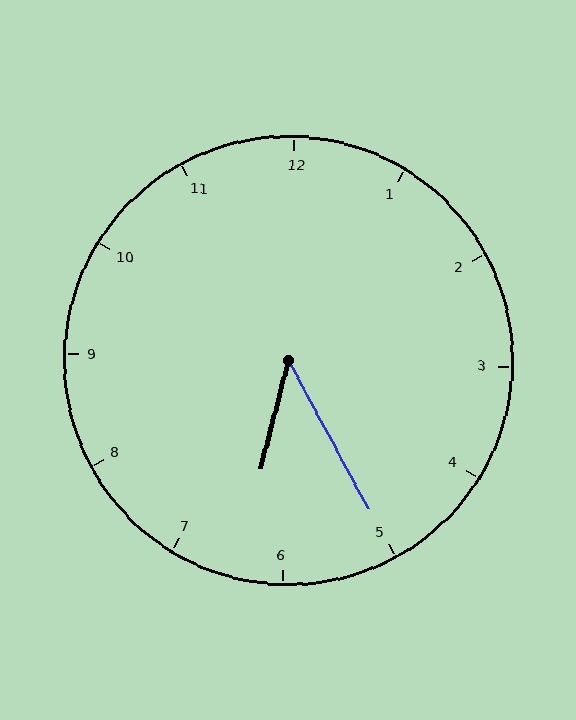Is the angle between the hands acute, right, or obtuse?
It is acute.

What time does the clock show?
6:25.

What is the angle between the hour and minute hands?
Approximately 42 degrees.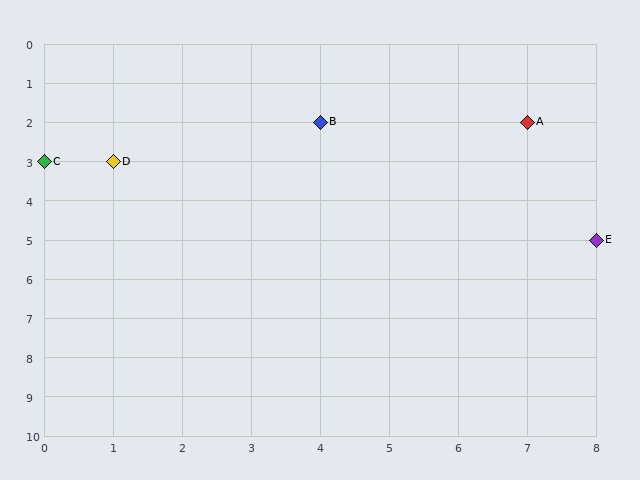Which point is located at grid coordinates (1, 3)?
Point D is at (1, 3).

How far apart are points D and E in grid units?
Points D and E are 7 columns and 2 rows apart (about 7.3 grid units diagonally).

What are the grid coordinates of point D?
Point D is at grid coordinates (1, 3).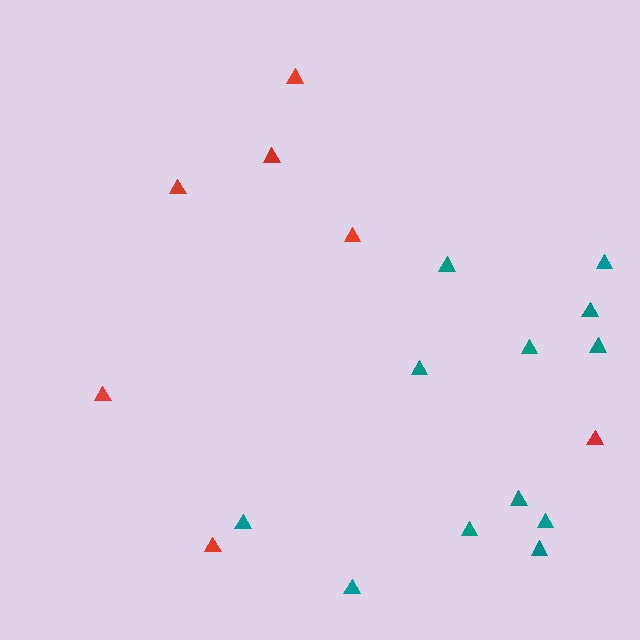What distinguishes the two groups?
There are 2 groups: one group of teal triangles (12) and one group of red triangles (7).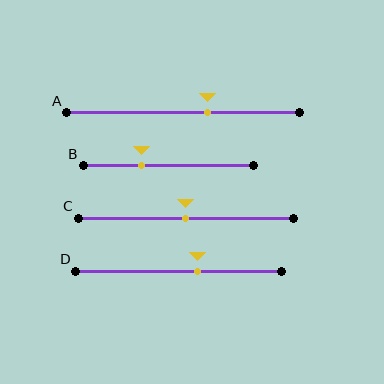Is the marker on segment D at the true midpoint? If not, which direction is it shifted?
No, the marker on segment D is shifted to the right by about 9% of the segment length.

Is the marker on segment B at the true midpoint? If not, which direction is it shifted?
No, the marker on segment B is shifted to the left by about 16% of the segment length.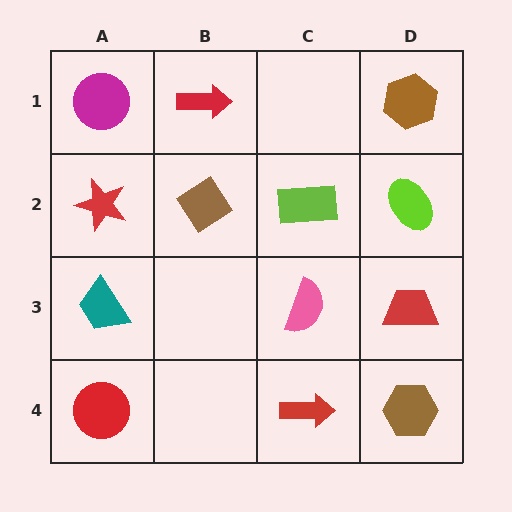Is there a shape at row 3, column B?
No, that cell is empty.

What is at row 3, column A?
A teal trapezoid.